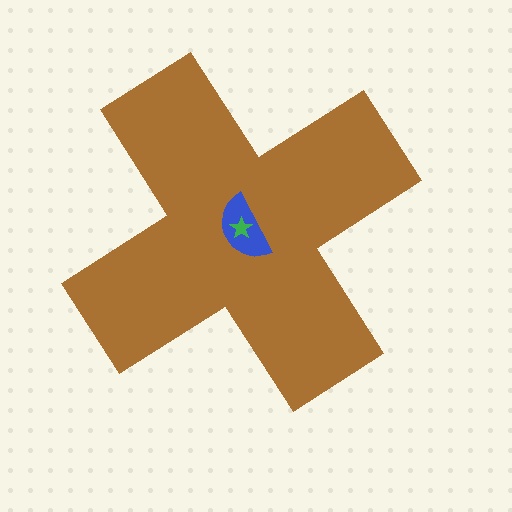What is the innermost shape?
The green star.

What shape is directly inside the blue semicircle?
The green star.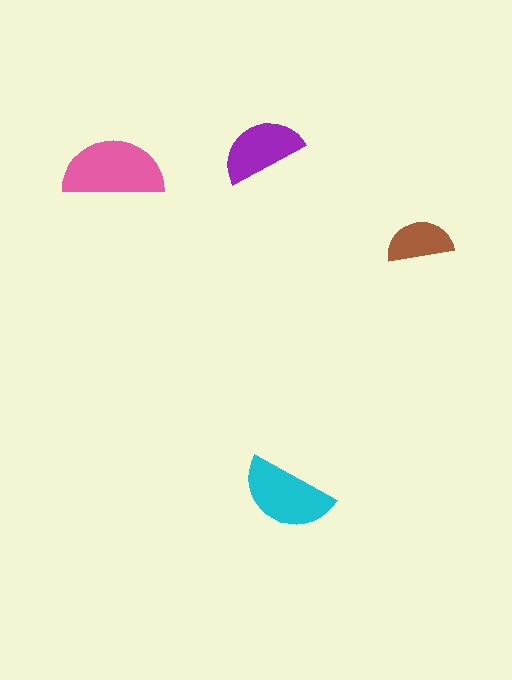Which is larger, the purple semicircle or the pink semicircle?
The pink one.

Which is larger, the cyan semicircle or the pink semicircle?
The pink one.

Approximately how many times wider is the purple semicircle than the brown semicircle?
About 1.5 times wider.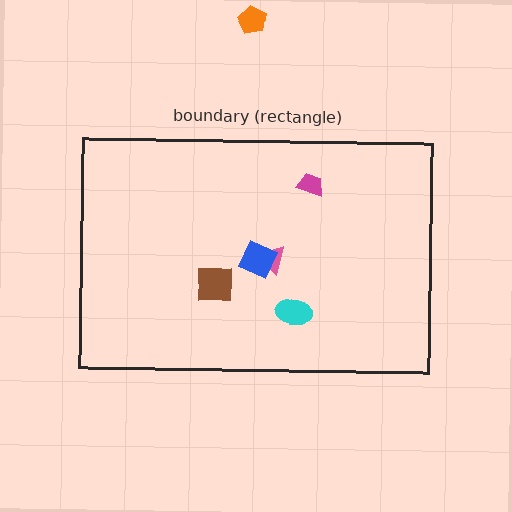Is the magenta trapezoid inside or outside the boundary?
Inside.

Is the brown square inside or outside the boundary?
Inside.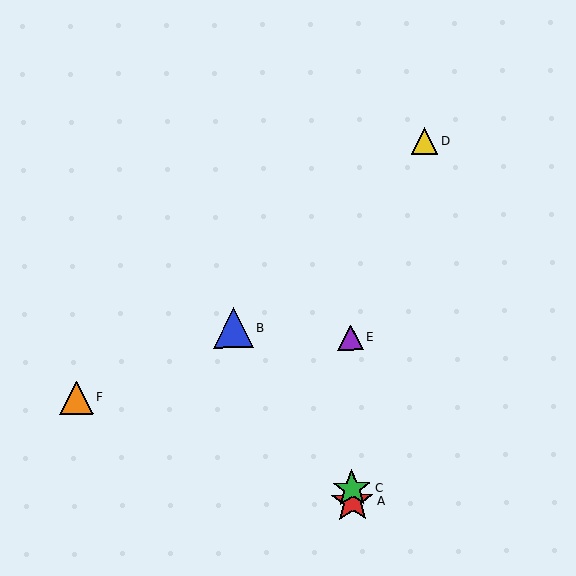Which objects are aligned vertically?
Objects A, C, E are aligned vertically.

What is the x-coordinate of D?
Object D is at x≈425.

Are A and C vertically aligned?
Yes, both are at x≈352.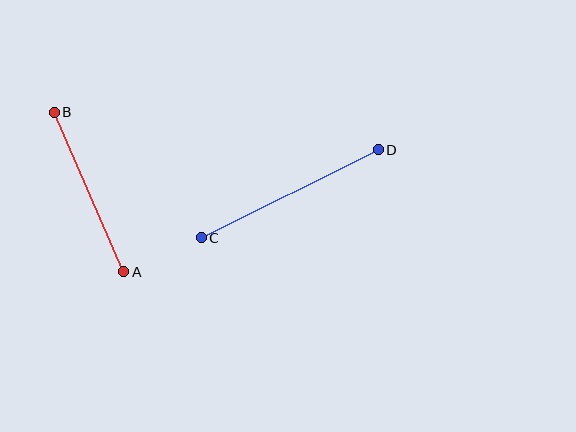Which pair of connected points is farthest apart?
Points C and D are farthest apart.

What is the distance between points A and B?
The distance is approximately 174 pixels.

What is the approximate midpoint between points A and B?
The midpoint is at approximately (89, 192) pixels.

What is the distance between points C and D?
The distance is approximately 198 pixels.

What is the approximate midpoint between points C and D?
The midpoint is at approximately (290, 194) pixels.